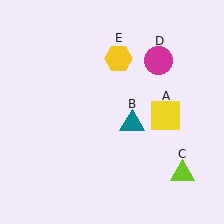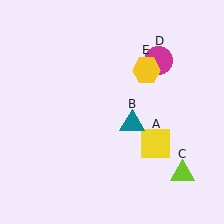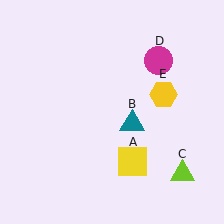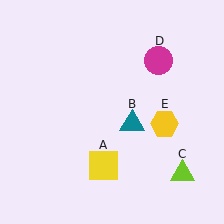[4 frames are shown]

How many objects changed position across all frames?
2 objects changed position: yellow square (object A), yellow hexagon (object E).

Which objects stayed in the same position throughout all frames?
Teal triangle (object B) and lime triangle (object C) and magenta circle (object D) remained stationary.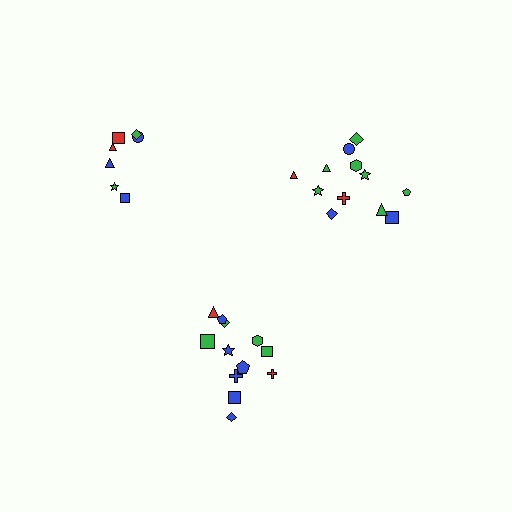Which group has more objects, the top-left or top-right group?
The top-right group.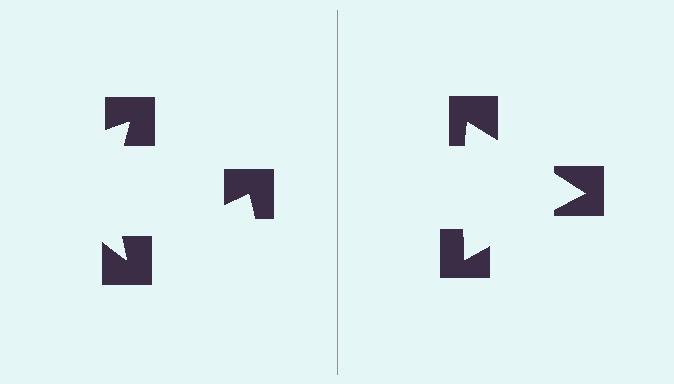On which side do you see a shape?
An illusory triangle appears on the right side. On the left side the wedge cuts are rotated, so no coherent shape forms.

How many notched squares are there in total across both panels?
6 — 3 on each side.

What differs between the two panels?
The notched squares are positioned identically on both sides; only the wedge orientations differ. On the right they align to a triangle; on the left they are misaligned.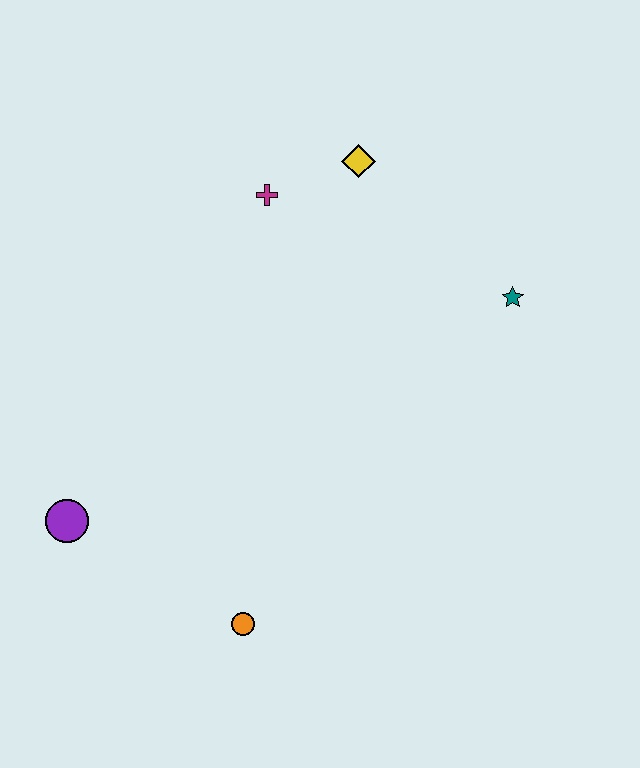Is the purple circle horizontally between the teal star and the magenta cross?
No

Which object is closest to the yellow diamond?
The magenta cross is closest to the yellow diamond.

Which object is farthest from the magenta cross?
The orange circle is farthest from the magenta cross.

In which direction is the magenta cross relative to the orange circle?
The magenta cross is above the orange circle.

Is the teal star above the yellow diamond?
No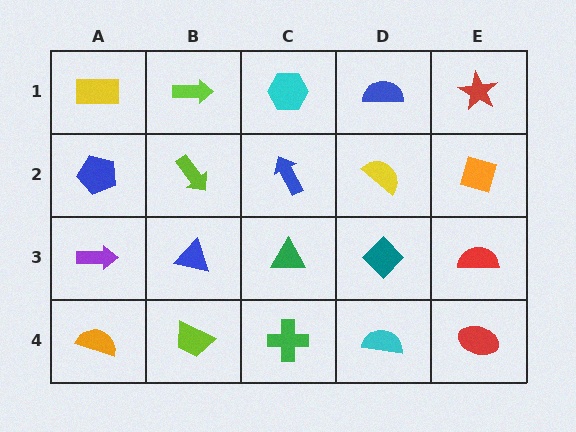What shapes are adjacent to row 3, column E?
An orange diamond (row 2, column E), a red ellipse (row 4, column E), a teal diamond (row 3, column D).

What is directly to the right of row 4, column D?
A red ellipse.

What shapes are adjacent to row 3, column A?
A blue pentagon (row 2, column A), an orange semicircle (row 4, column A), a blue triangle (row 3, column B).